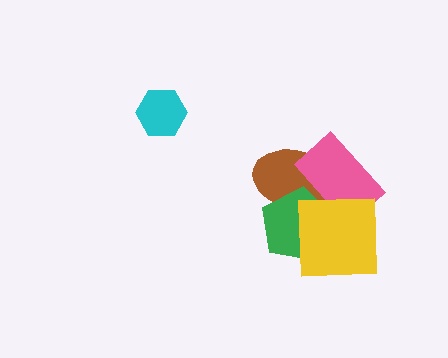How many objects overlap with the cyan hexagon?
0 objects overlap with the cyan hexagon.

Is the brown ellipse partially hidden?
Yes, it is partially covered by another shape.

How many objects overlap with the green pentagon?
3 objects overlap with the green pentagon.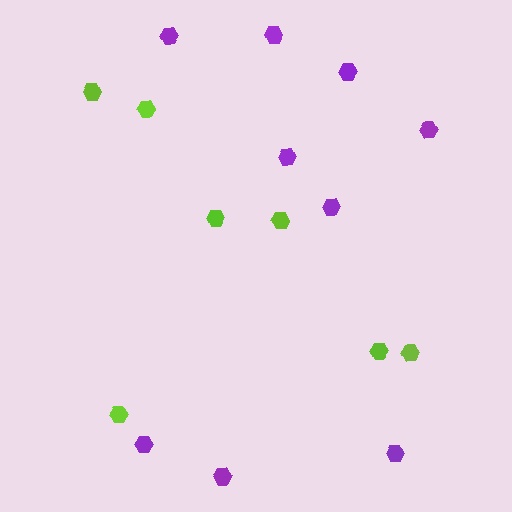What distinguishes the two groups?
There are 2 groups: one group of purple hexagons (9) and one group of lime hexagons (7).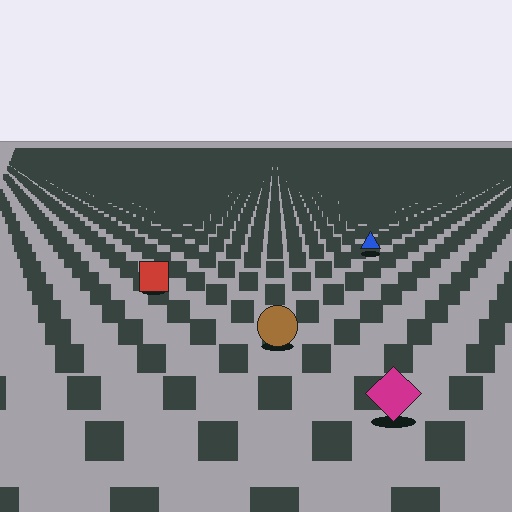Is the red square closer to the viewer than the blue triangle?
Yes. The red square is closer — you can tell from the texture gradient: the ground texture is coarser near it.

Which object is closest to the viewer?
The magenta diamond is closest. The texture marks near it are larger and more spread out.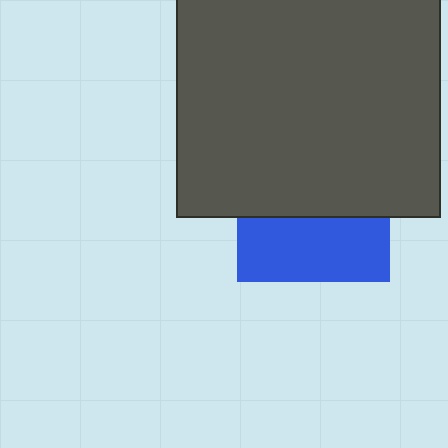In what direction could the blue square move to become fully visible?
The blue square could move down. That would shift it out from behind the dark gray square entirely.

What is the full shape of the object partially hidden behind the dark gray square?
The partially hidden object is a blue square.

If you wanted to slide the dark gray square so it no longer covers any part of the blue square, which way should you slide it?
Slide it up — that is the most direct way to separate the two shapes.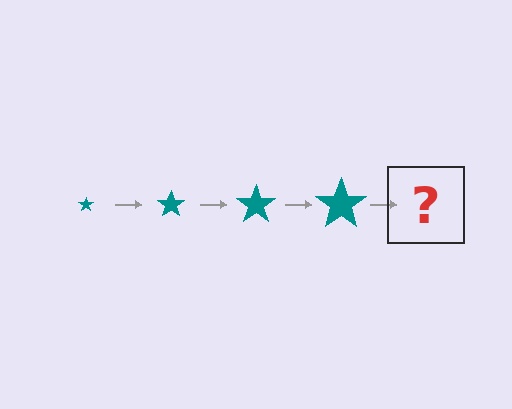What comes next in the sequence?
The next element should be a teal star, larger than the previous one.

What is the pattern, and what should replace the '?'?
The pattern is that the star gets progressively larger each step. The '?' should be a teal star, larger than the previous one.